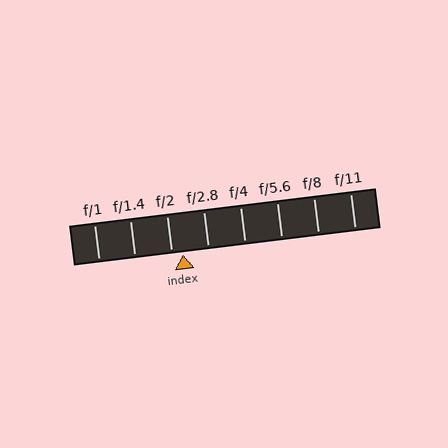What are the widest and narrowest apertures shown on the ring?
The widest aperture shown is f/1 and the narrowest is f/11.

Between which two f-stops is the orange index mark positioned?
The index mark is between f/2 and f/2.8.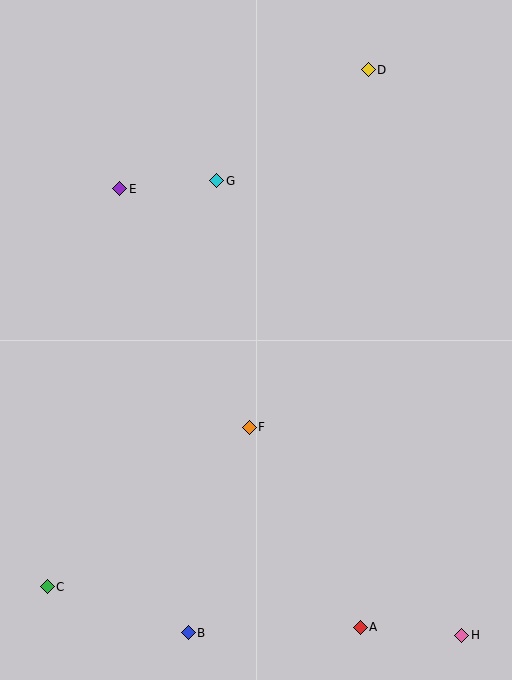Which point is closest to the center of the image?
Point F at (249, 427) is closest to the center.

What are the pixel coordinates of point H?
Point H is at (462, 635).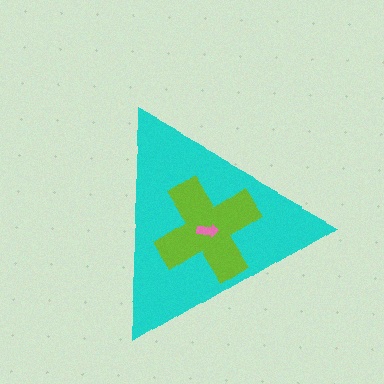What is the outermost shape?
The cyan triangle.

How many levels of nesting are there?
3.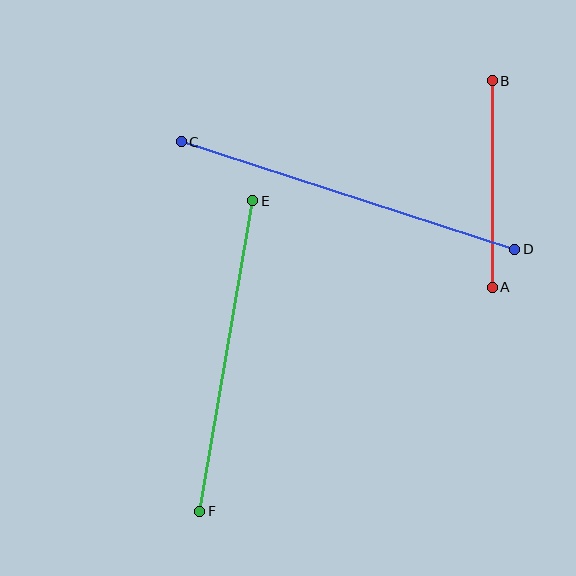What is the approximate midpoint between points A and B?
The midpoint is at approximately (492, 184) pixels.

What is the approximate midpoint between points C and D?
The midpoint is at approximately (348, 196) pixels.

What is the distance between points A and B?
The distance is approximately 206 pixels.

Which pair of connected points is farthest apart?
Points C and D are farthest apart.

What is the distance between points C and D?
The distance is approximately 351 pixels.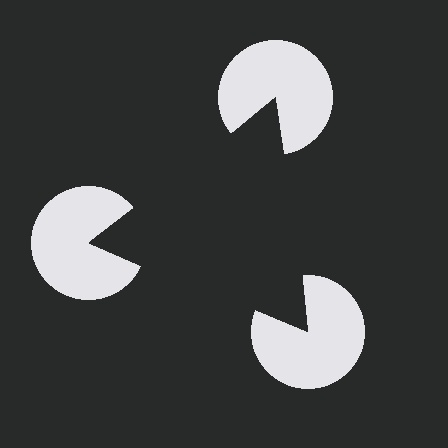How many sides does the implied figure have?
3 sides.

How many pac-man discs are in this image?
There are 3 — one at each vertex of the illusory triangle.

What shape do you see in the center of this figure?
An illusory triangle — its edges are inferred from the aligned wedge cuts in the pac-man discs, not physically drawn.